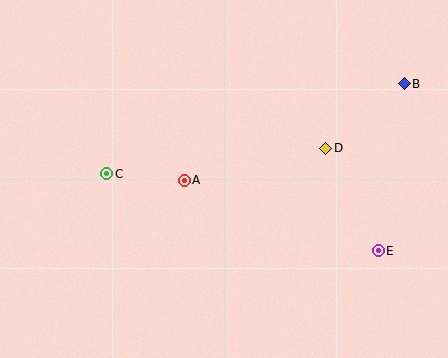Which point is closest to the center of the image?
Point A at (184, 180) is closest to the center.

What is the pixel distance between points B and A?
The distance between B and A is 240 pixels.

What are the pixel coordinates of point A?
Point A is at (184, 180).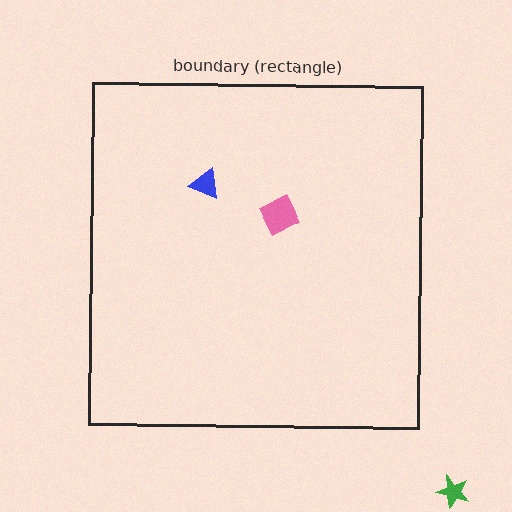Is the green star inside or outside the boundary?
Outside.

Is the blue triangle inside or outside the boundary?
Inside.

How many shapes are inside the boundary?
2 inside, 1 outside.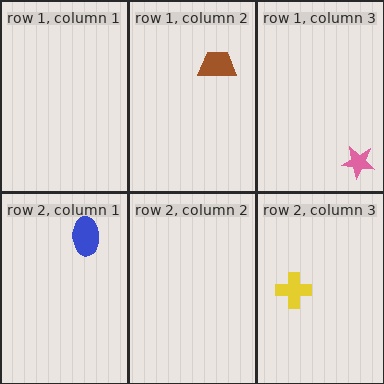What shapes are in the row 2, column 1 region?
The blue ellipse.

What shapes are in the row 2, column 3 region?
The yellow cross.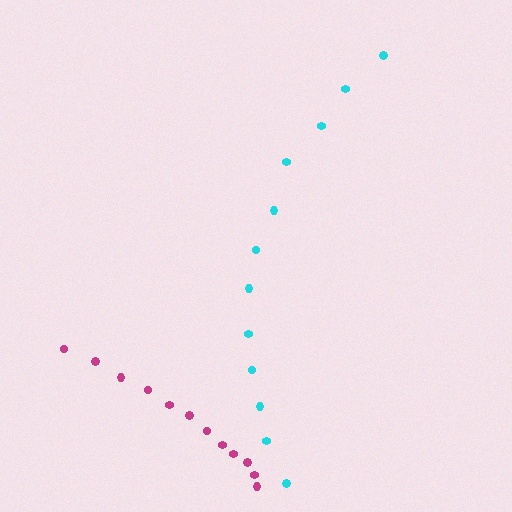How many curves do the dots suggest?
There are 2 distinct paths.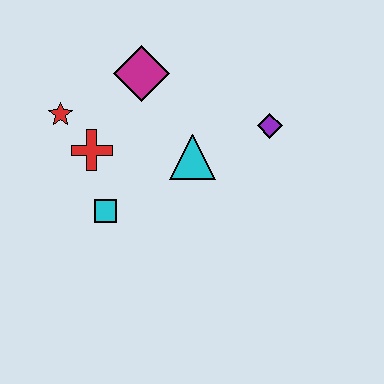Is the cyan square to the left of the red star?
No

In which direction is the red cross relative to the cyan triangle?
The red cross is to the left of the cyan triangle.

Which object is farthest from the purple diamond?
The red star is farthest from the purple diamond.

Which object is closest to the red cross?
The red star is closest to the red cross.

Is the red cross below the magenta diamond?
Yes